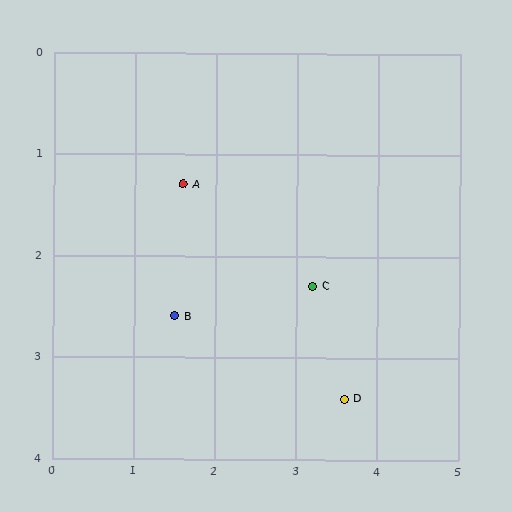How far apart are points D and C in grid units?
Points D and C are about 1.2 grid units apart.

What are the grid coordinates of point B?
Point B is at approximately (1.5, 2.6).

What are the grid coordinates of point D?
Point D is at approximately (3.6, 3.4).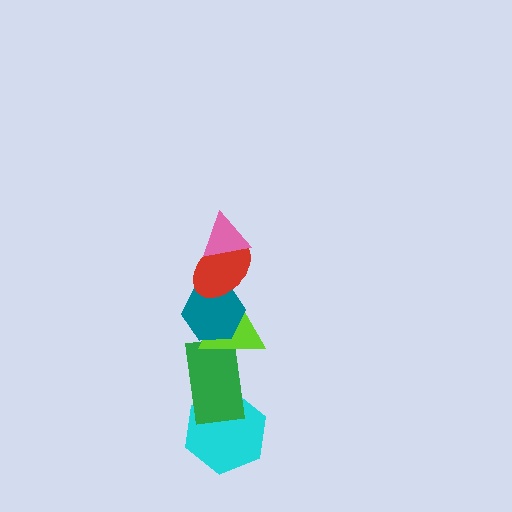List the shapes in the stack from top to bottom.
From top to bottom: the pink triangle, the red ellipse, the teal hexagon, the lime triangle, the green rectangle, the cyan hexagon.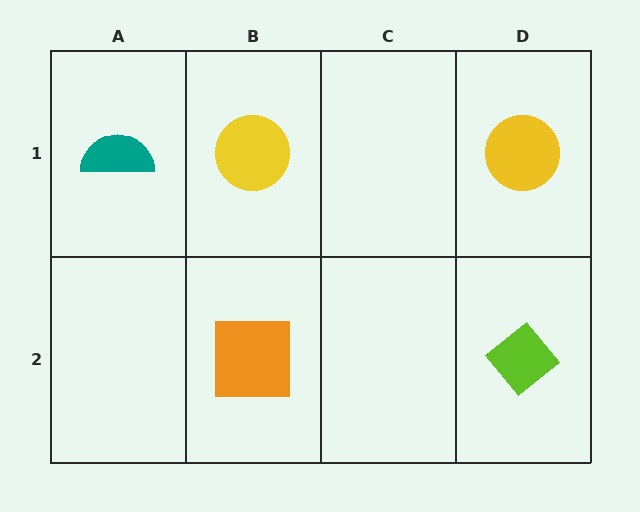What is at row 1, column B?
A yellow circle.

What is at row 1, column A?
A teal semicircle.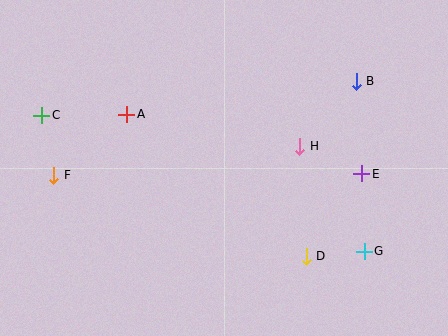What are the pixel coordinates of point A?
Point A is at (127, 114).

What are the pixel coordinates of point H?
Point H is at (300, 146).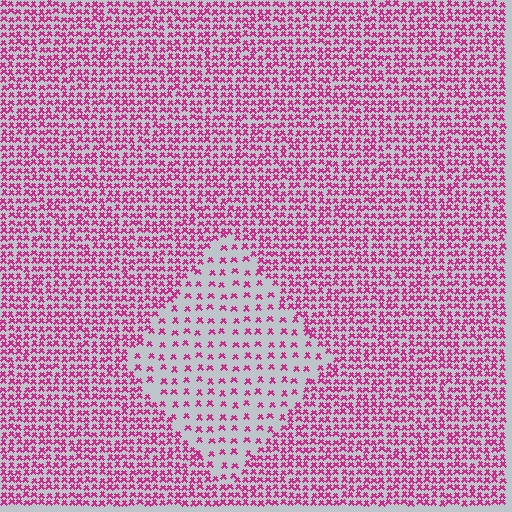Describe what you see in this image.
The image contains small magenta elements arranged at two different densities. A diamond-shaped region is visible where the elements are less densely packed than the surrounding area.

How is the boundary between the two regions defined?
The boundary is defined by a change in element density (approximately 2.5x ratio). All elements are the same color, size, and shape.